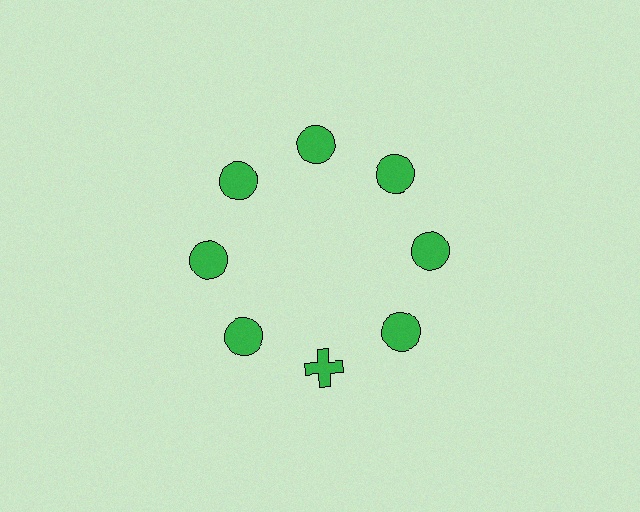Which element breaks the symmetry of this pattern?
The green cross at roughly the 6 o'clock position breaks the symmetry. All other shapes are green circles.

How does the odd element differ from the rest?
It has a different shape: cross instead of circle.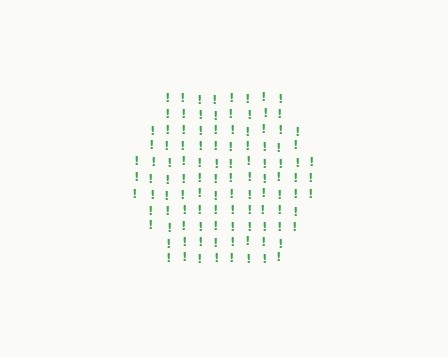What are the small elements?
The small elements are exclamation marks.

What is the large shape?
The large shape is a hexagon.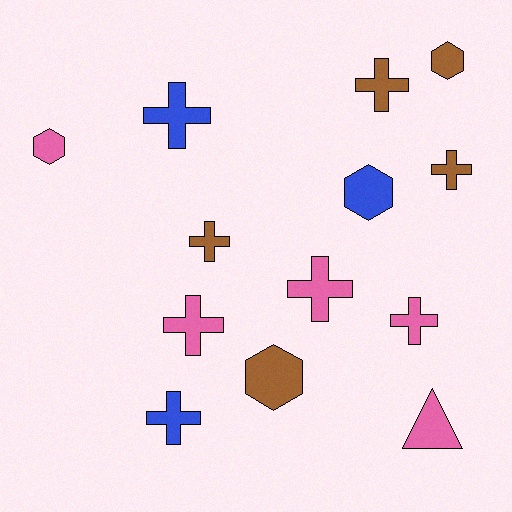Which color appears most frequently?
Brown, with 5 objects.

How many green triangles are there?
There are no green triangles.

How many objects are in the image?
There are 13 objects.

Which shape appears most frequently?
Cross, with 8 objects.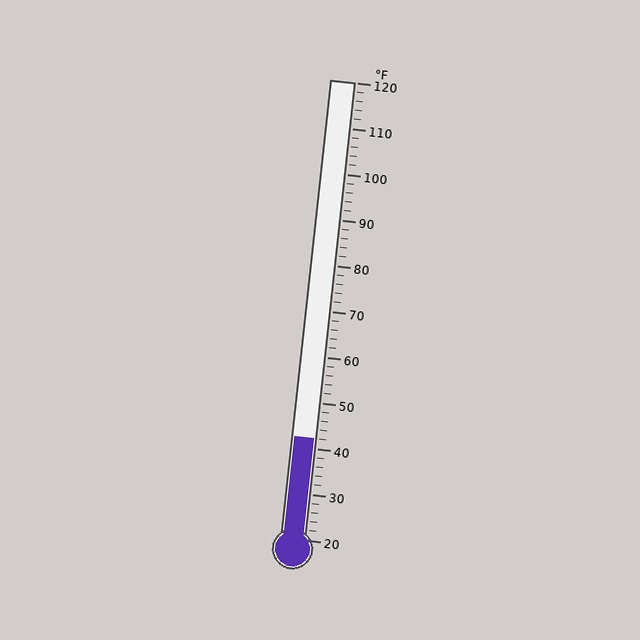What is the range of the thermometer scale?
The thermometer scale ranges from 20°F to 120°F.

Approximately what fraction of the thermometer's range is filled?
The thermometer is filled to approximately 20% of its range.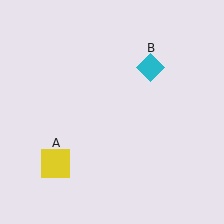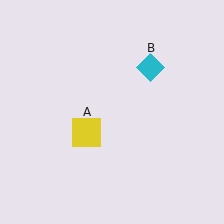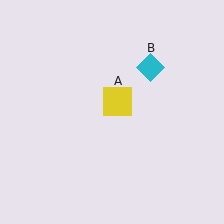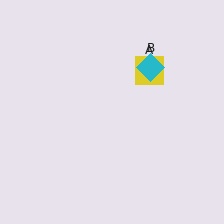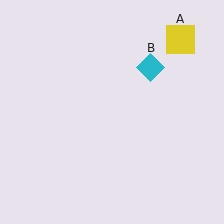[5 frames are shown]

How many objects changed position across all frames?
1 object changed position: yellow square (object A).